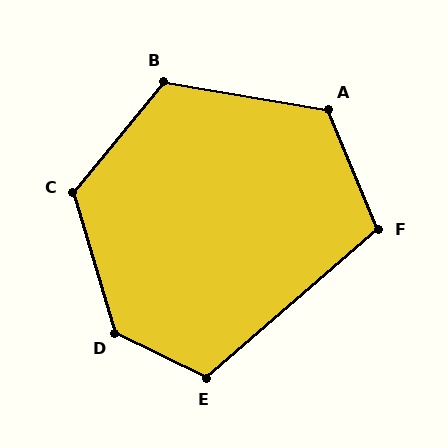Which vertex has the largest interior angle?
D, at approximately 132 degrees.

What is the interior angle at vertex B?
Approximately 120 degrees (obtuse).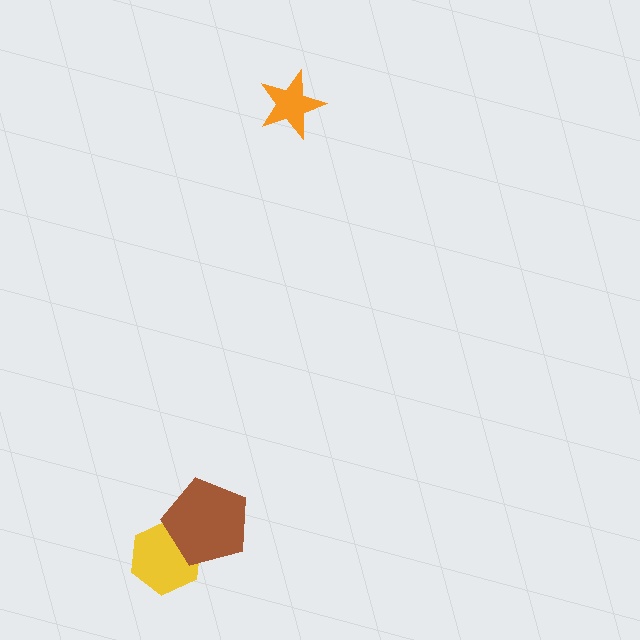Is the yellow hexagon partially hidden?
Yes, it is partially covered by another shape.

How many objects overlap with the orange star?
0 objects overlap with the orange star.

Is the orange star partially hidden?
No, no other shape covers it.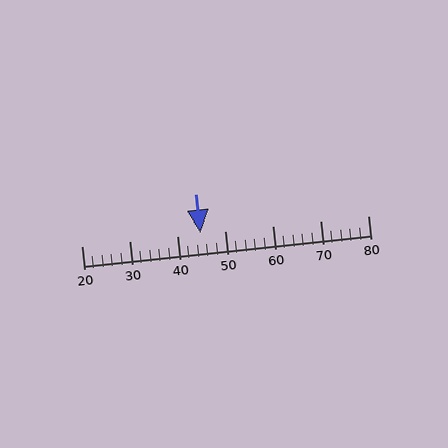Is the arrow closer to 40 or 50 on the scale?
The arrow is closer to 40.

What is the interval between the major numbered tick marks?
The major tick marks are spaced 10 units apart.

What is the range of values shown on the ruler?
The ruler shows values from 20 to 80.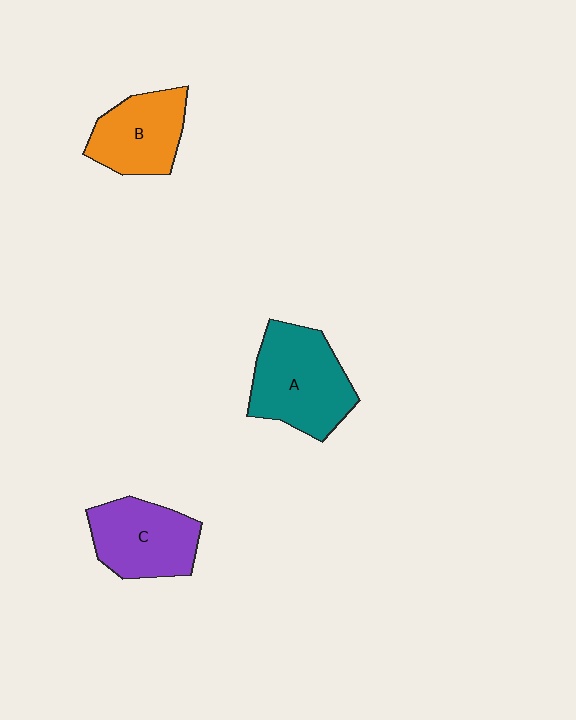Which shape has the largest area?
Shape A (teal).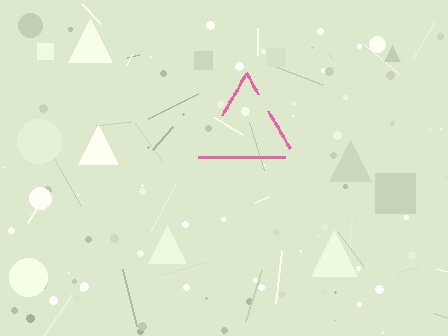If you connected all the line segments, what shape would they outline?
They would outline a triangle.